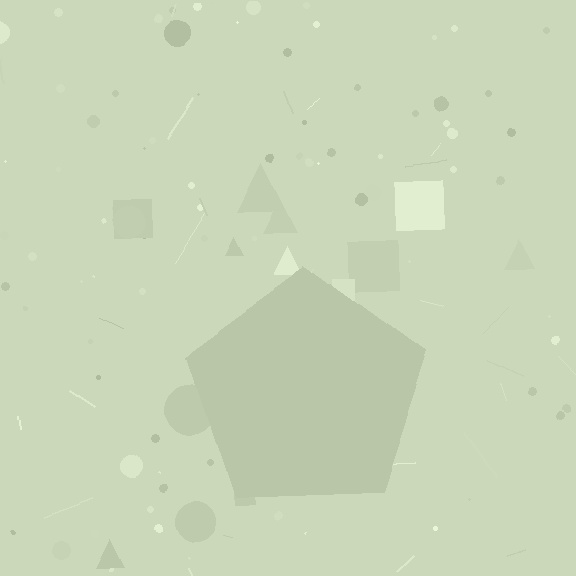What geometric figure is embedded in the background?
A pentagon is embedded in the background.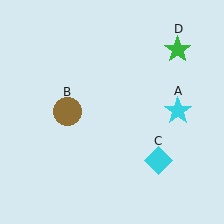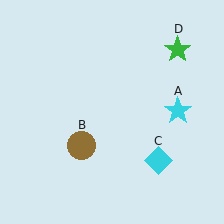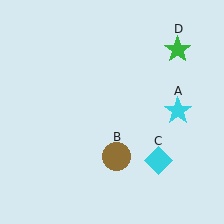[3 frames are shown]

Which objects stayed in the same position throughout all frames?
Cyan star (object A) and cyan diamond (object C) and green star (object D) remained stationary.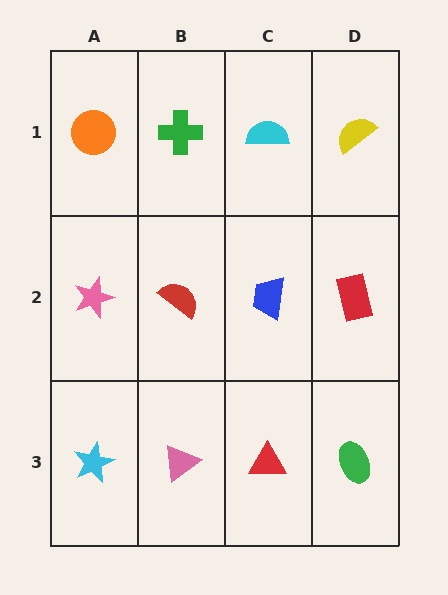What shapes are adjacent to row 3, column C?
A blue trapezoid (row 2, column C), a pink triangle (row 3, column B), a green ellipse (row 3, column D).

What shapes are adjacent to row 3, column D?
A red rectangle (row 2, column D), a red triangle (row 3, column C).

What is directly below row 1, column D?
A red rectangle.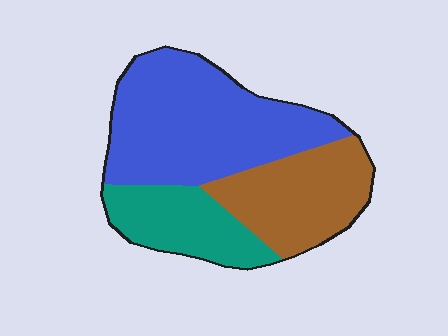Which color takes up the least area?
Teal, at roughly 20%.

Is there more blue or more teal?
Blue.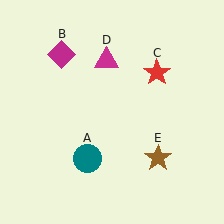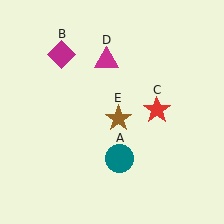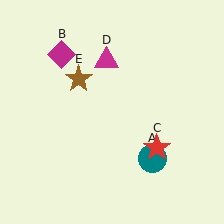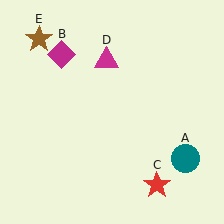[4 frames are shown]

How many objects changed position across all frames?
3 objects changed position: teal circle (object A), red star (object C), brown star (object E).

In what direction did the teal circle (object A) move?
The teal circle (object A) moved right.